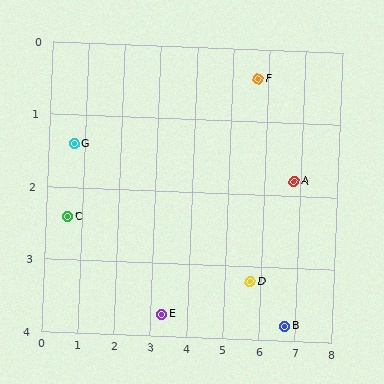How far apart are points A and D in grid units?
Points A and D are about 1.8 grid units apart.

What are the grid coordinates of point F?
Point F is at approximately (5.7, 0.4).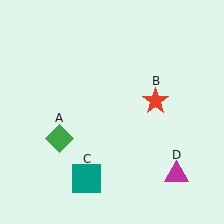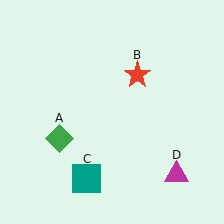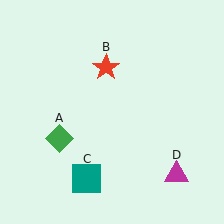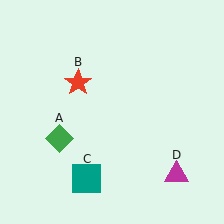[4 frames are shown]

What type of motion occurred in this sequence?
The red star (object B) rotated counterclockwise around the center of the scene.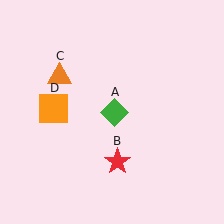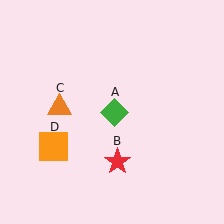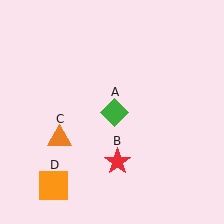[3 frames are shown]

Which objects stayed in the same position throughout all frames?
Green diamond (object A) and red star (object B) remained stationary.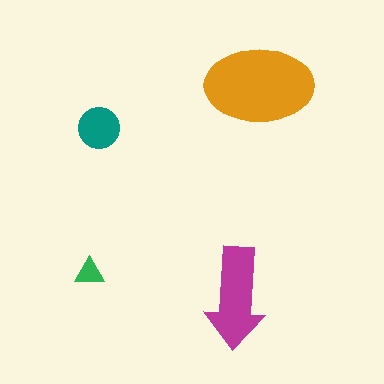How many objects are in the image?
There are 4 objects in the image.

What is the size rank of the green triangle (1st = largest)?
4th.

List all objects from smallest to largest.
The green triangle, the teal circle, the magenta arrow, the orange ellipse.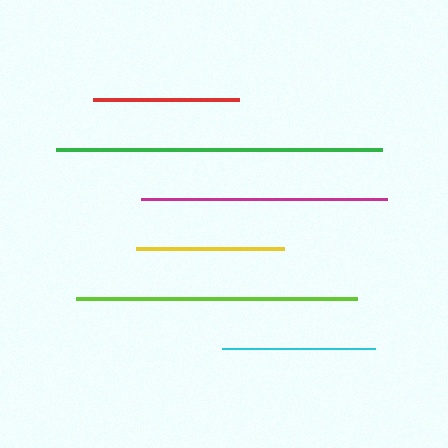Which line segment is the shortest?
The red line is the shortest at approximately 146 pixels.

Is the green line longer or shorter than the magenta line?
The green line is longer than the magenta line.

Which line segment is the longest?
The green line is the longest at approximately 326 pixels.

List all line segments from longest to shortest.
From longest to shortest: green, lime, magenta, cyan, yellow, red.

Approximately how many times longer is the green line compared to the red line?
The green line is approximately 2.2 times the length of the red line.